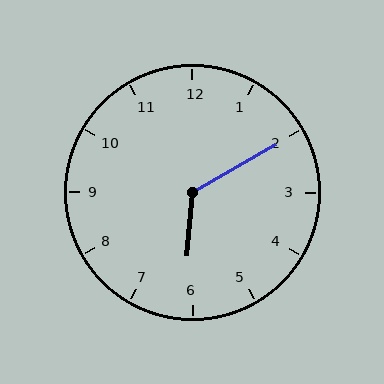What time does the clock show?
6:10.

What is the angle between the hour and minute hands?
Approximately 125 degrees.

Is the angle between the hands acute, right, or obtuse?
It is obtuse.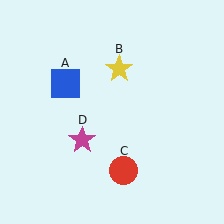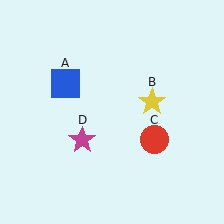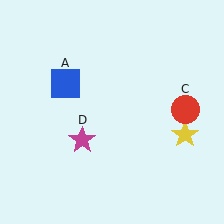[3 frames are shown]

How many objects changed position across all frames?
2 objects changed position: yellow star (object B), red circle (object C).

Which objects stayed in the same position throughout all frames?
Blue square (object A) and magenta star (object D) remained stationary.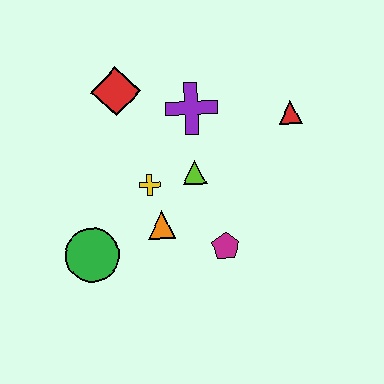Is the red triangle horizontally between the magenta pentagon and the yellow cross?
No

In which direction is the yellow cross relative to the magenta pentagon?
The yellow cross is to the left of the magenta pentagon.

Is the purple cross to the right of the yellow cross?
Yes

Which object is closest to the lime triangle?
The yellow cross is closest to the lime triangle.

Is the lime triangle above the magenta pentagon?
Yes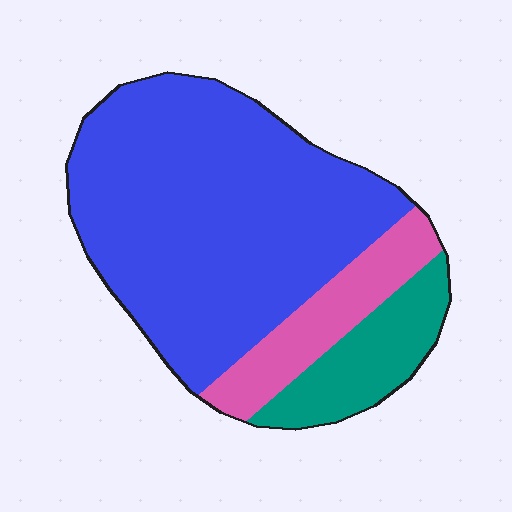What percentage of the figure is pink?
Pink covers roughly 15% of the figure.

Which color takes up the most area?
Blue, at roughly 70%.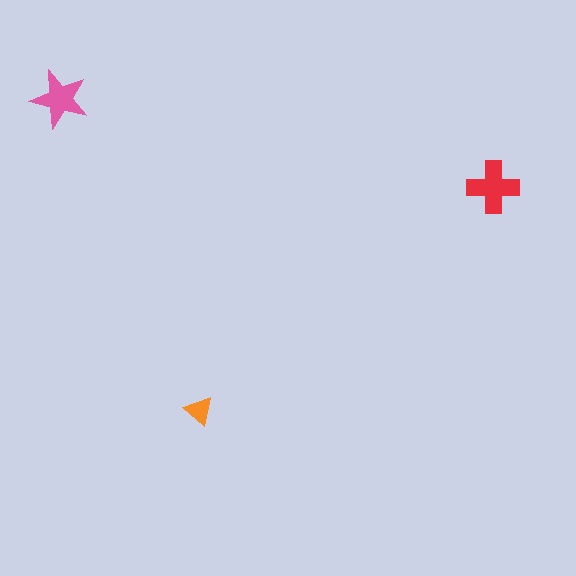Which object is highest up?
The pink star is topmost.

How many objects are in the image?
There are 3 objects in the image.